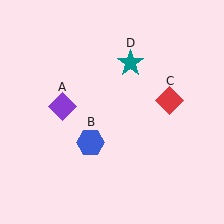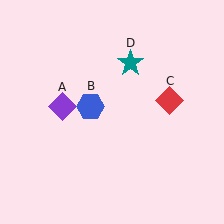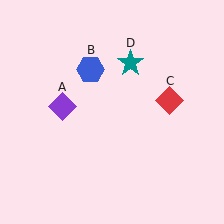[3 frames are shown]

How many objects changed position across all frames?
1 object changed position: blue hexagon (object B).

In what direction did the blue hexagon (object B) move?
The blue hexagon (object B) moved up.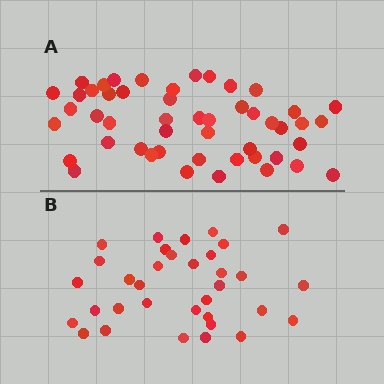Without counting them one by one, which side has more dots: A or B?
Region A (the top region) has more dots.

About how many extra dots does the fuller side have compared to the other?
Region A has approximately 15 more dots than region B.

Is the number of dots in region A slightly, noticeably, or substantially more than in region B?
Region A has noticeably more, but not dramatically so. The ratio is roughly 1.4 to 1.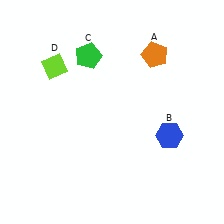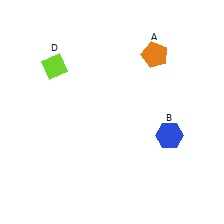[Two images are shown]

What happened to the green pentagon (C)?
The green pentagon (C) was removed in Image 2. It was in the top-left area of Image 1.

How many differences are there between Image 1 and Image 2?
There is 1 difference between the two images.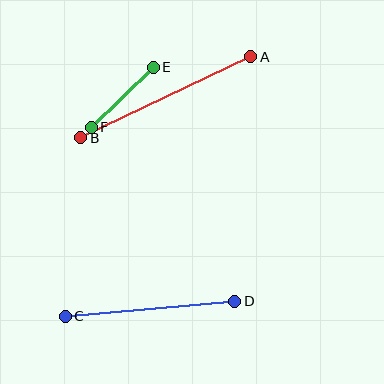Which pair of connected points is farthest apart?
Points A and B are farthest apart.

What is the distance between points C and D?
The distance is approximately 170 pixels.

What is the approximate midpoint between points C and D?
The midpoint is at approximately (150, 309) pixels.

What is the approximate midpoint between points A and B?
The midpoint is at approximately (166, 97) pixels.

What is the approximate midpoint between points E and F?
The midpoint is at approximately (122, 97) pixels.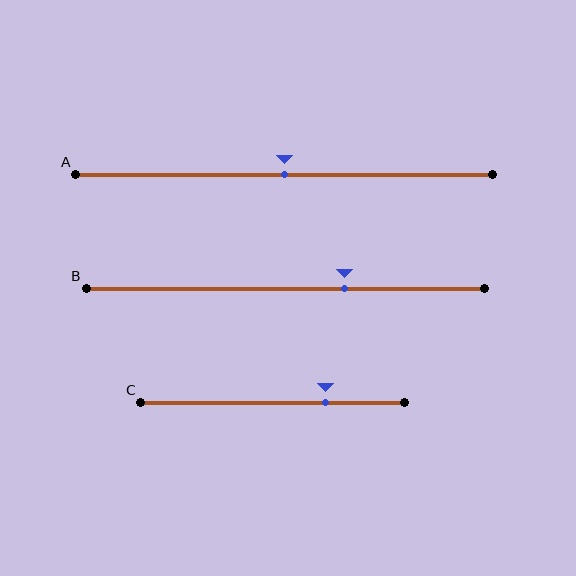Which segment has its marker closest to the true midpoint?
Segment A has its marker closest to the true midpoint.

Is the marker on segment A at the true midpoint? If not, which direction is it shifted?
Yes, the marker on segment A is at the true midpoint.